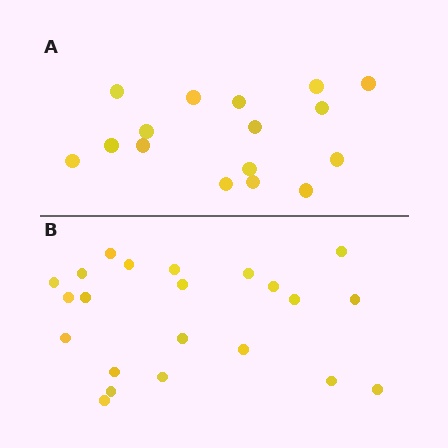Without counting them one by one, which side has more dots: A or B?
Region B (the bottom region) has more dots.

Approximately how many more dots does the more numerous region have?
Region B has about 6 more dots than region A.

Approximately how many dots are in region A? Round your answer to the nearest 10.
About 20 dots. (The exact count is 16, which rounds to 20.)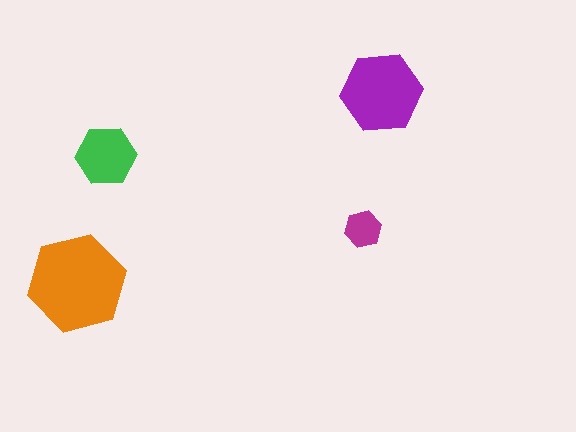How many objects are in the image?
There are 4 objects in the image.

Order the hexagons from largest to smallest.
the orange one, the purple one, the green one, the magenta one.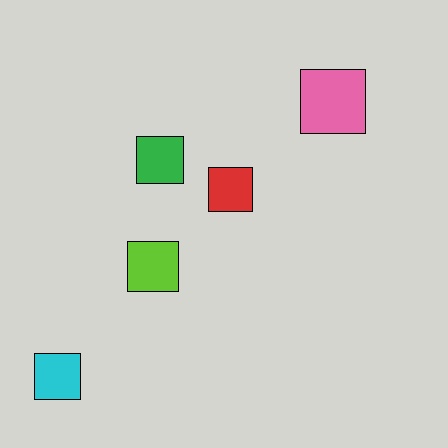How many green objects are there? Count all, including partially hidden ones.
There is 1 green object.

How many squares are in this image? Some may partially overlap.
There are 5 squares.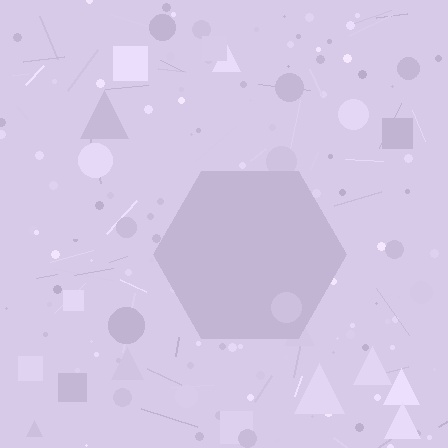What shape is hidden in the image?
A hexagon is hidden in the image.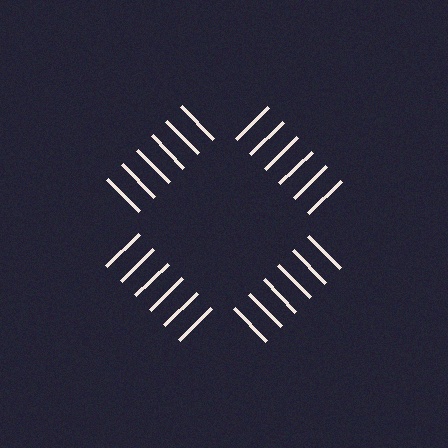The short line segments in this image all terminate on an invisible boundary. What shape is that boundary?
An illusory square — the line segments terminate on its edges but no continuous stroke is drawn.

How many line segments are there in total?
24 — 6 along each of the 4 edges.